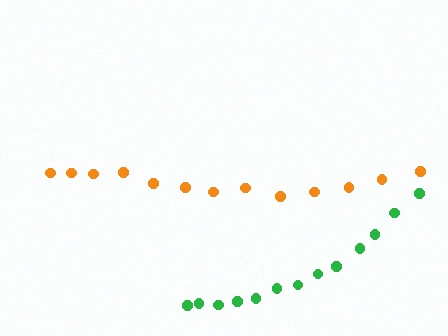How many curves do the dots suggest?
There are 2 distinct paths.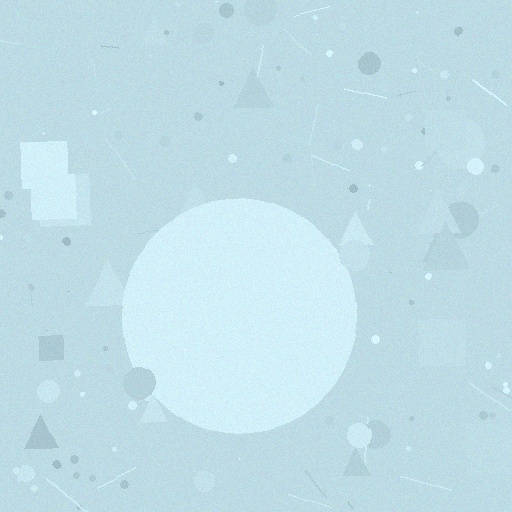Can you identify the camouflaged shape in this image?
The camouflaged shape is a circle.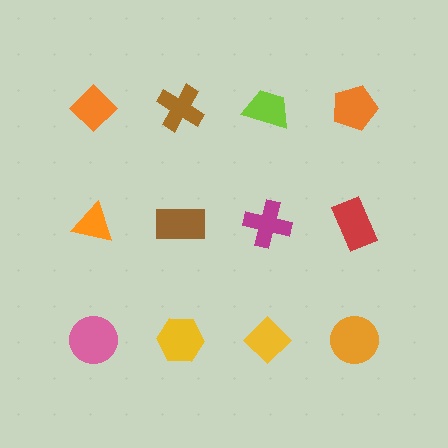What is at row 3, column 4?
An orange circle.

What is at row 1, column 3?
A lime trapezoid.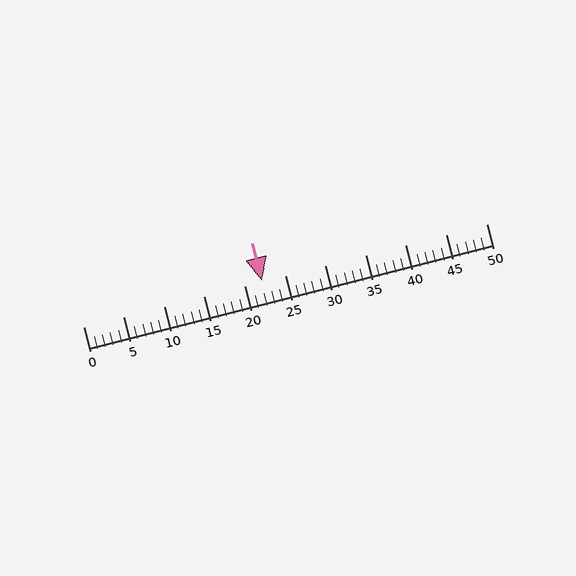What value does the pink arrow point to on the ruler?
The pink arrow points to approximately 22.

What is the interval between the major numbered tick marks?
The major tick marks are spaced 5 units apart.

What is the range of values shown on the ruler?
The ruler shows values from 0 to 50.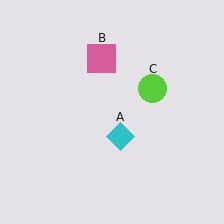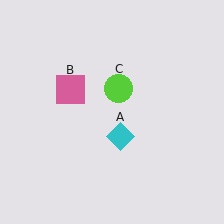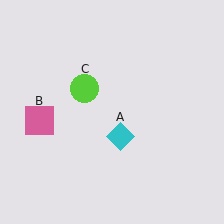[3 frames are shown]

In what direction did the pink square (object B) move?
The pink square (object B) moved down and to the left.